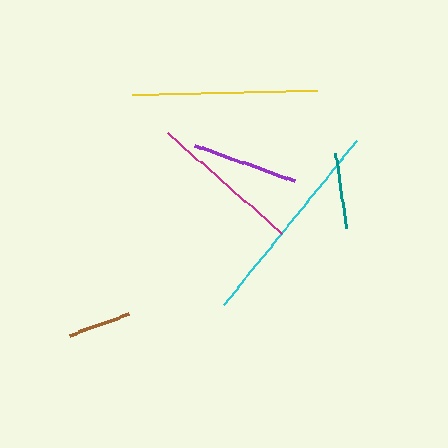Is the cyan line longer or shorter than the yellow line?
The cyan line is longer than the yellow line.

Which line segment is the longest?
The cyan line is the longest at approximately 211 pixels.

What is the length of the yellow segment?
The yellow segment is approximately 185 pixels long.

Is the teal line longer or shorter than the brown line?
The teal line is longer than the brown line.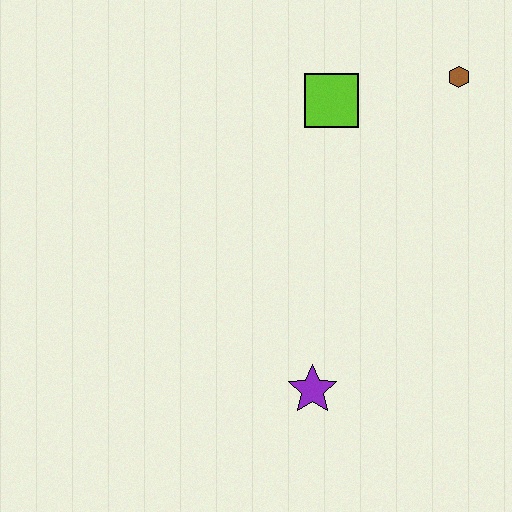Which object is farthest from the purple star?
The brown hexagon is farthest from the purple star.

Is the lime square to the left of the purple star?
No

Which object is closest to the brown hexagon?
The lime square is closest to the brown hexagon.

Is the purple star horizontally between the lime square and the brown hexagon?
No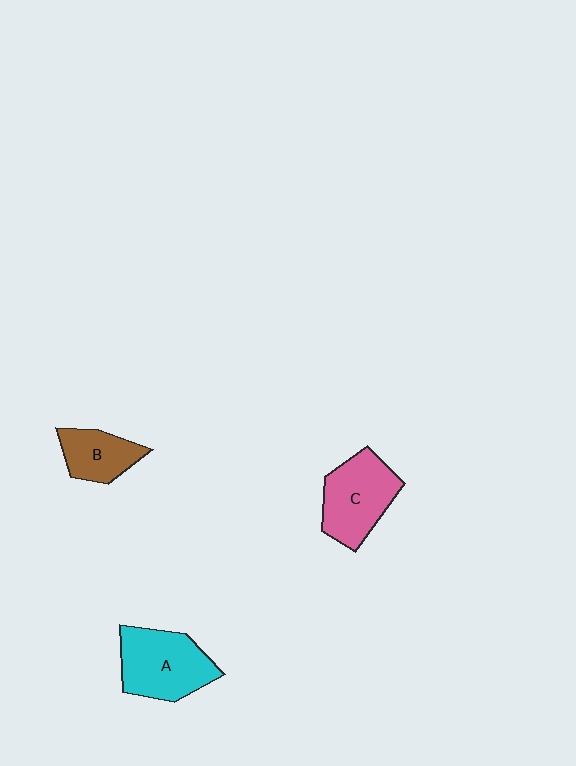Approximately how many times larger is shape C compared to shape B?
Approximately 1.5 times.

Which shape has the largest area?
Shape A (cyan).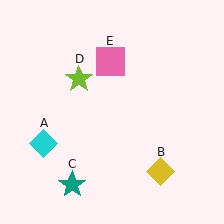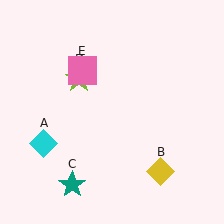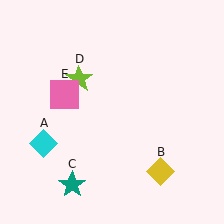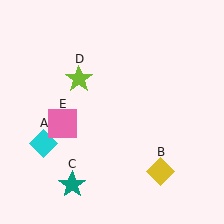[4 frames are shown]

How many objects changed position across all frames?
1 object changed position: pink square (object E).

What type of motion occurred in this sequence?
The pink square (object E) rotated counterclockwise around the center of the scene.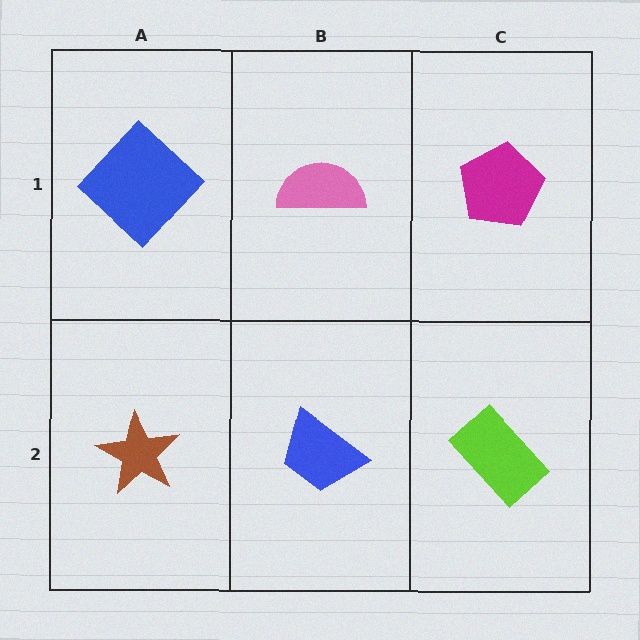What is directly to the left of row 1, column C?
A pink semicircle.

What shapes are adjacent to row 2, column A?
A blue diamond (row 1, column A), a blue trapezoid (row 2, column B).